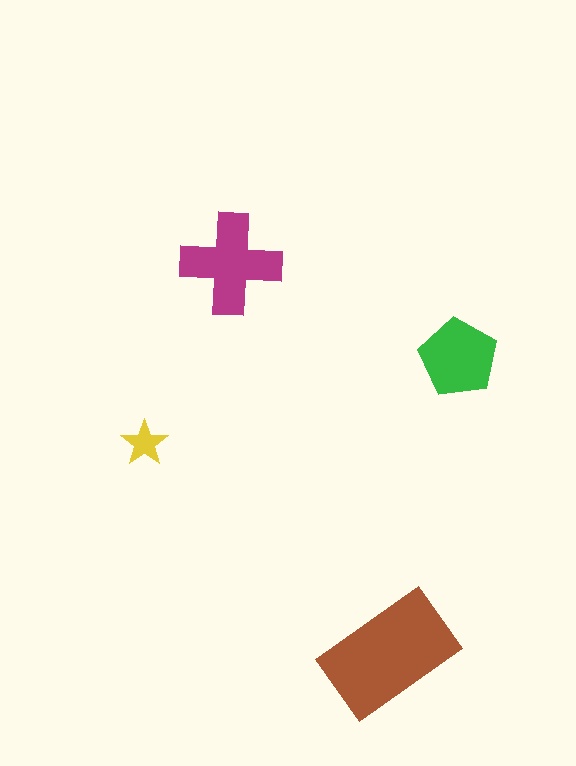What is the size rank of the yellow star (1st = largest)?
4th.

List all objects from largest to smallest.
The brown rectangle, the magenta cross, the green pentagon, the yellow star.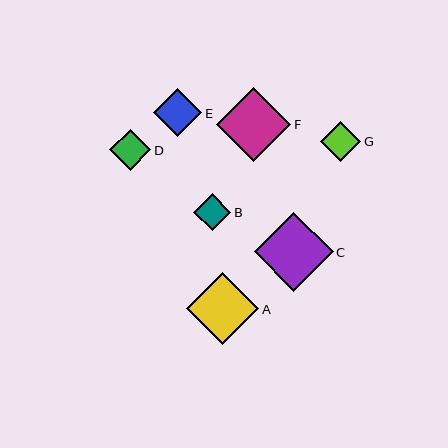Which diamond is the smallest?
Diamond B is the smallest with a size of approximately 37 pixels.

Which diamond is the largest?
Diamond C is the largest with a size of approximately 78 pixels.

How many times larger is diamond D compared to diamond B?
Diamond D is approximately 1.1 times the size of diamond B.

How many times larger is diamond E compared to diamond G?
Diamond E is approximately 1.2 times the size of diamond G.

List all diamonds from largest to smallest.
From largest to smallest: C, F, A, E, D, G, B.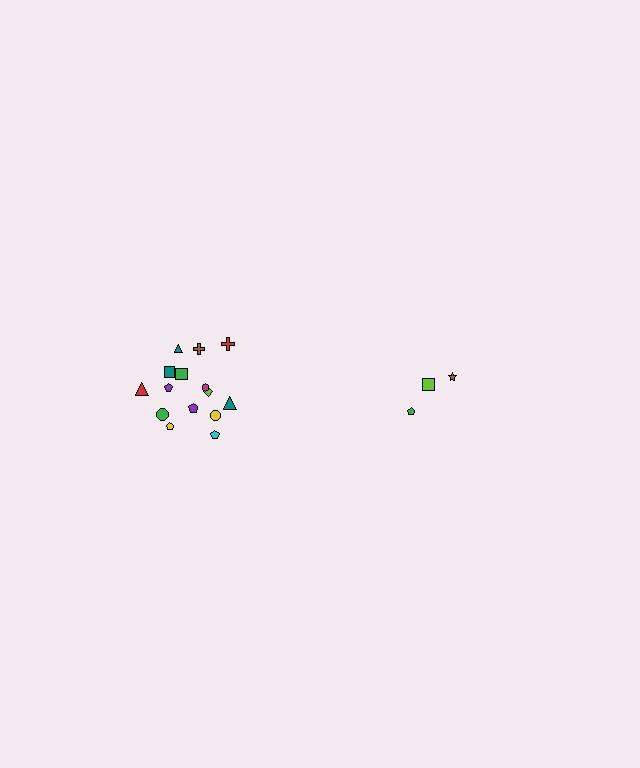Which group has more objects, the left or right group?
The left group.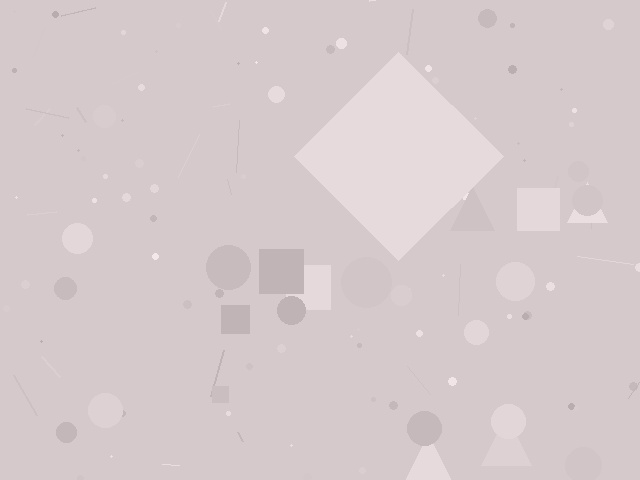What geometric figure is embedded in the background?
A diamond is embedded in the background.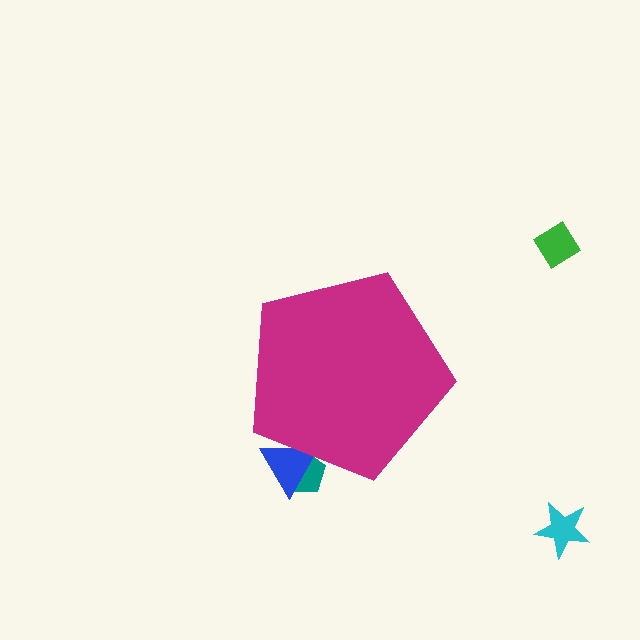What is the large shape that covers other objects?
A magenta pentagon.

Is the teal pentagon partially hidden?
Yes, the teal pentagon is partially hidden behind the magenta pentagon.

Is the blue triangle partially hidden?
Yes, the blue triangle is partially hidden behind the magenta pentagon.